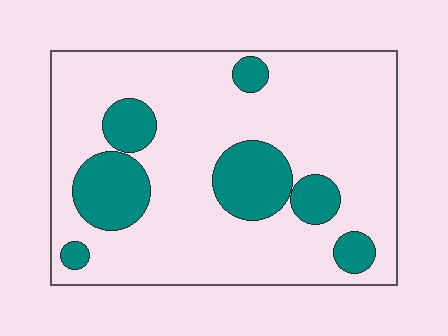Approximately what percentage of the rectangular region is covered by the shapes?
Approximately 20%.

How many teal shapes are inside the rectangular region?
7.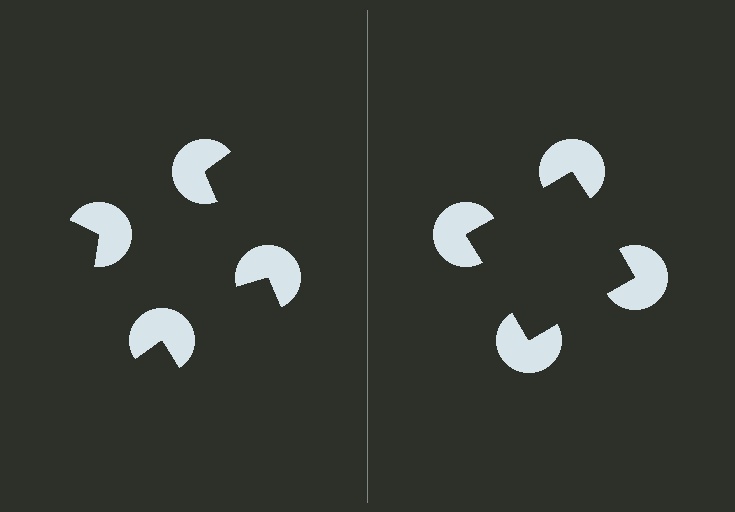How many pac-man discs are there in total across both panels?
8 — 4 on each side.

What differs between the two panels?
The pac-man discs are positioned identically on both sides; only the wedge orientations differ. On the right they align to a square; on the left they are misaligned.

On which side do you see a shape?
An illusory square appears on the right side. On the left side the wedge cuts are rotated, so no coherent shape forms.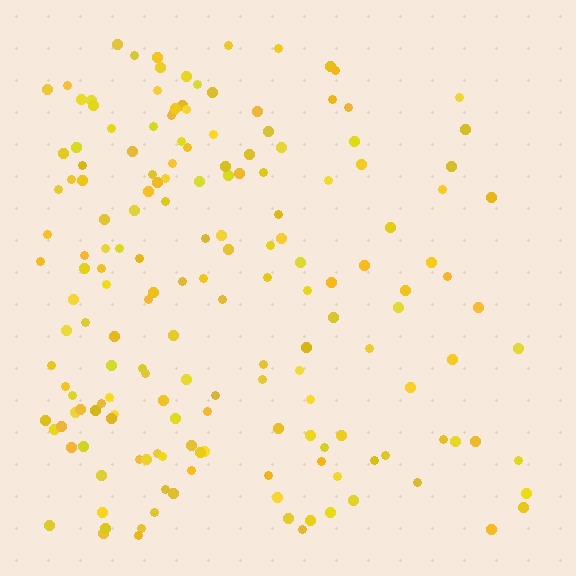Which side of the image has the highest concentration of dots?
The left.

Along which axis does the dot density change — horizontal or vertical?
Horizontal.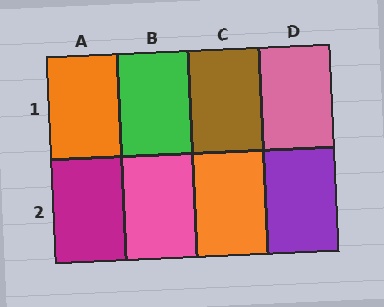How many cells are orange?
2 cells are orange.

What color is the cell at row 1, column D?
Pink.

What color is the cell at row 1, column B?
Green.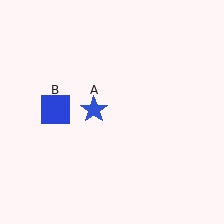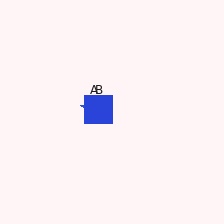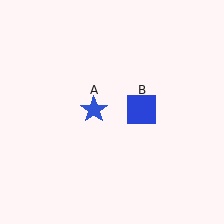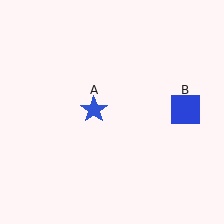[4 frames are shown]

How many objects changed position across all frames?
1 object changed position: blue square (object B).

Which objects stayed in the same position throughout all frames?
Blue star (object A) remained stationary.